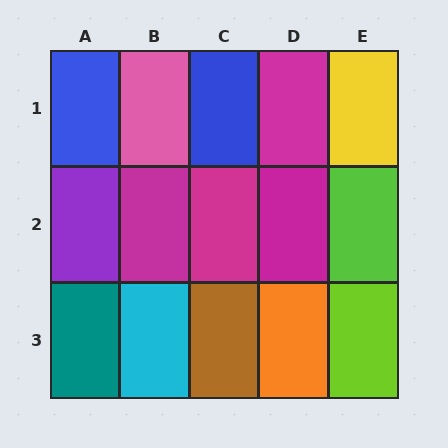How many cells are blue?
2 cells are blue.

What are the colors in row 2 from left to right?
Purple, magenta, magenta, magenta, lime.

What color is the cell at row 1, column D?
Magenta.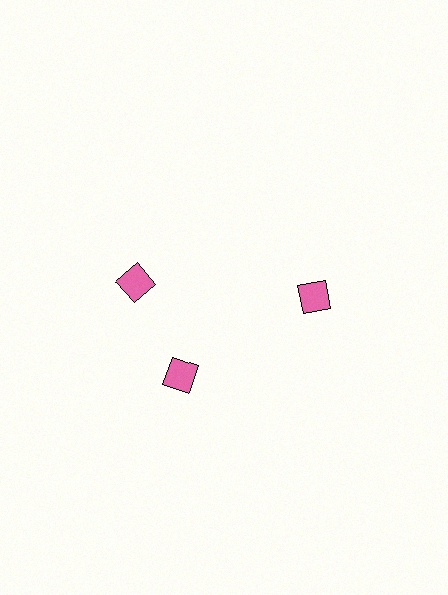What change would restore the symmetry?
The symmetry would be restored by rotating it back into even spacing with its neighbors so that all 3 diamonds sit at equal angles and equal distance from the center.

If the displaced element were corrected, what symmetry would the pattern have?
It would have 3-fold rotational symmetry — the pattern would map onto itself every 120 degrees.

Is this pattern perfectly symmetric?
No. The 3 pink diamonds are arranged in a ring, but one element near the 11 o'clock position is rotated out of alignment along the ring, breaking the 3-fold rotational symmetry.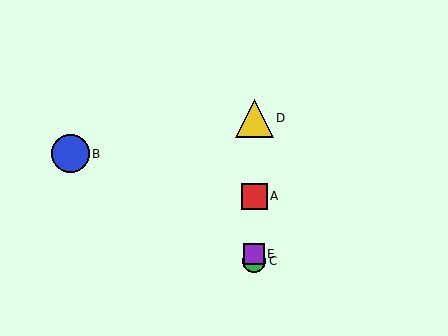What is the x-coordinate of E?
Object E is at x≈254.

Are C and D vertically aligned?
Yes, both are at x≈254.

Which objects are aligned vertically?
Objects A, C, D, E are aligned vertically.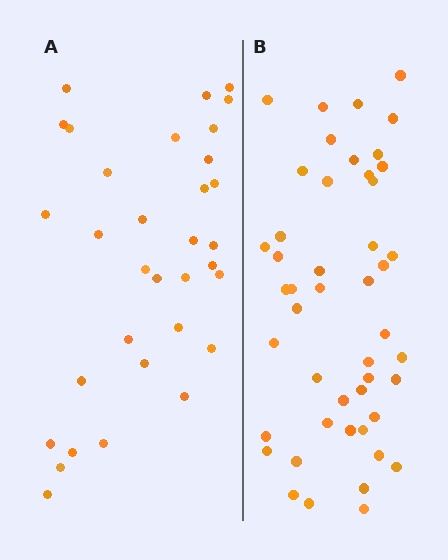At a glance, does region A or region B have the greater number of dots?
Region B (the right region) has more dots.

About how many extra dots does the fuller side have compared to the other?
Region B has approximately 15 more dots than region A.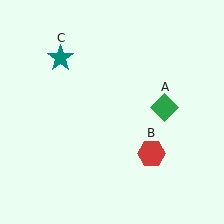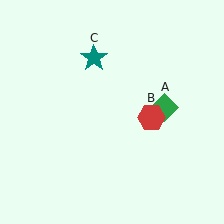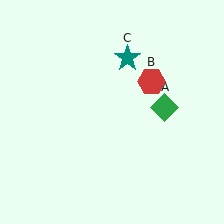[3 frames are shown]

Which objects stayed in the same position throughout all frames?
Green diamond (object A) remained stationary.